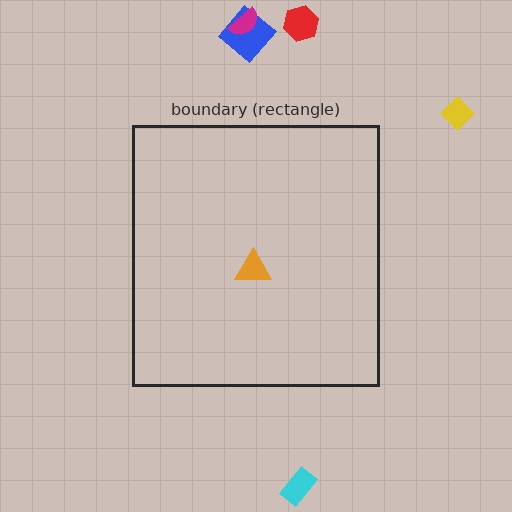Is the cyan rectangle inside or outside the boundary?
Outside.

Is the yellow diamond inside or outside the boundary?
Outside.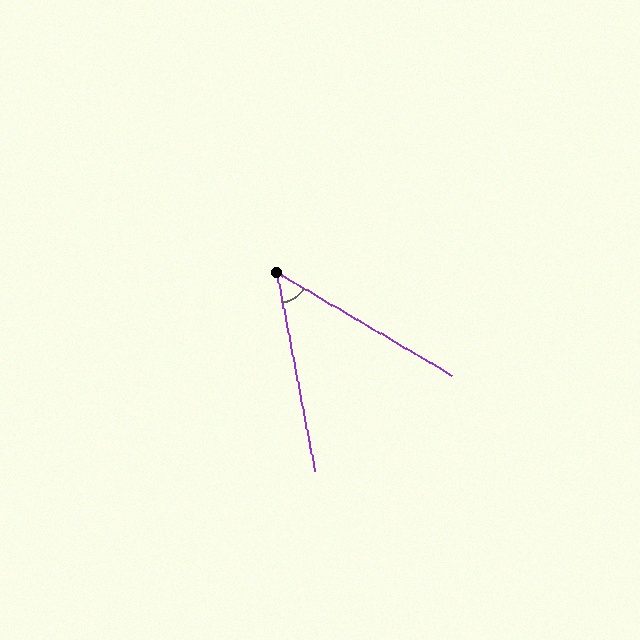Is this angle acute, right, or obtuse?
It is acute.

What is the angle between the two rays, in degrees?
Approximately 49 degrees.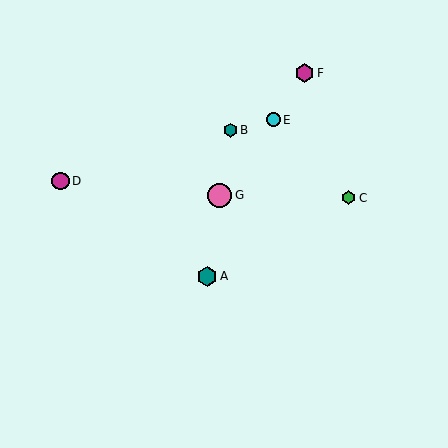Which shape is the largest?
The pink circle (labeled G) is the largest.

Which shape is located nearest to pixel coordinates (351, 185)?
The green hexagon (labeled C) at (349, 198) is nearest to that location.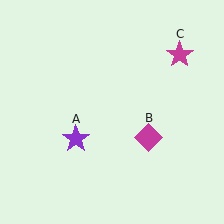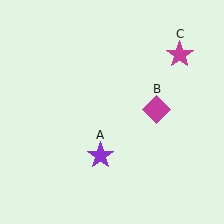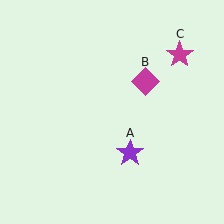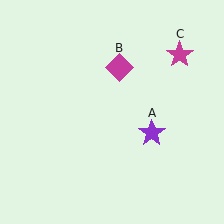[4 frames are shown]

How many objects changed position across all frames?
2 objects changed position: purple star (object A), magenta diamond (object B).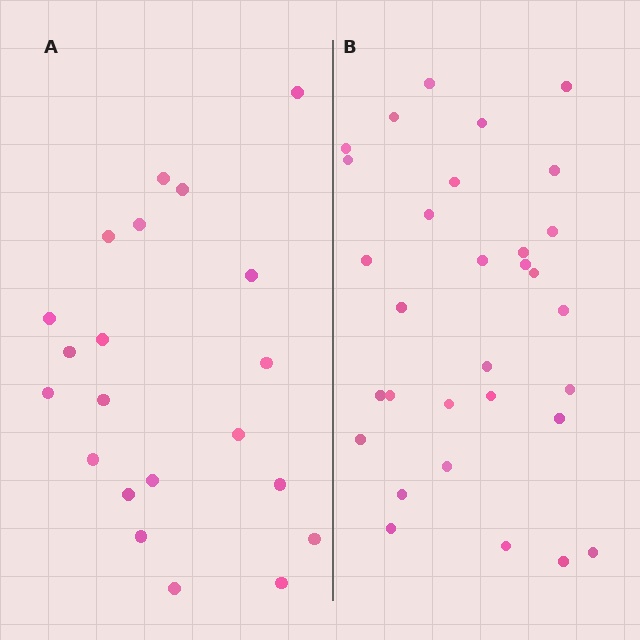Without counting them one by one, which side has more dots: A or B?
Region B (the right region) has more dots.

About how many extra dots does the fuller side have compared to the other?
Region B has roughly 10 or so more dots than region A.